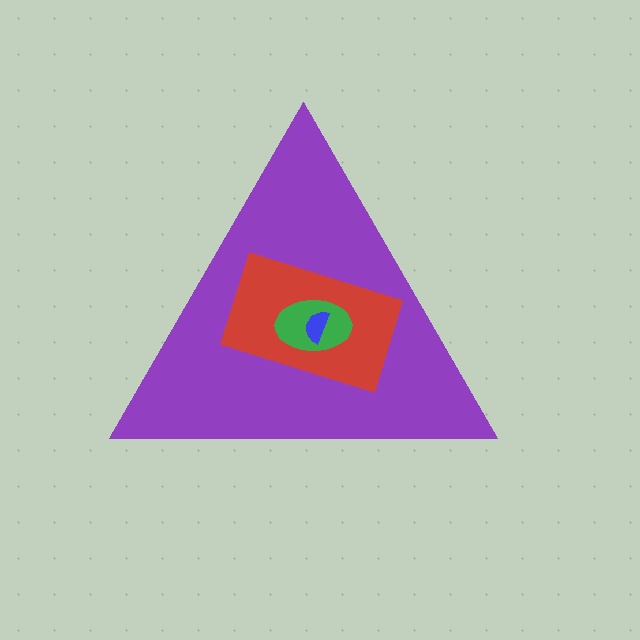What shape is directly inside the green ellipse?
The blue semicircle.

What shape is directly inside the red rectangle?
The green ellipse.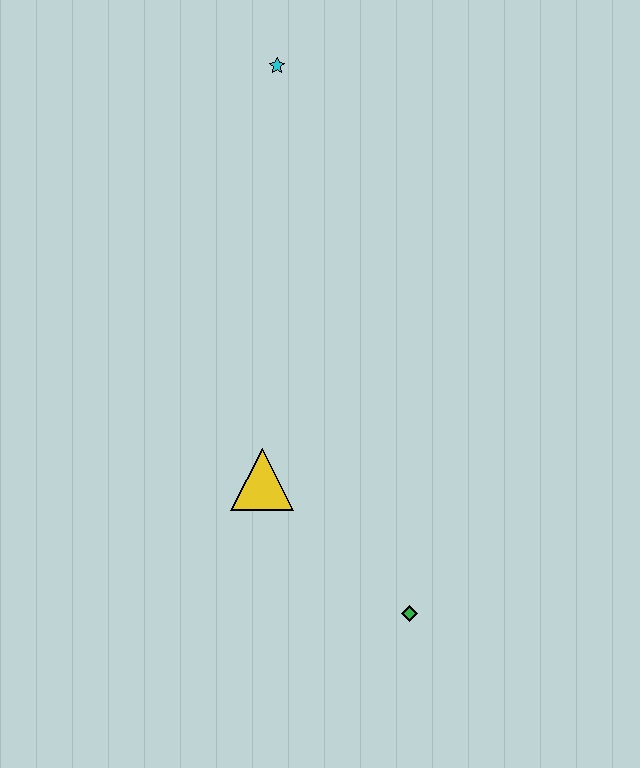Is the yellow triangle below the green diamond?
No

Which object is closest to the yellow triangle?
The green diamond is closest to the yellow triangle.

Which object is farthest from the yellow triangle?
The cyan star is farthest from the yellow triangle.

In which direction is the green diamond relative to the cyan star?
The green diamond is below the cyan star.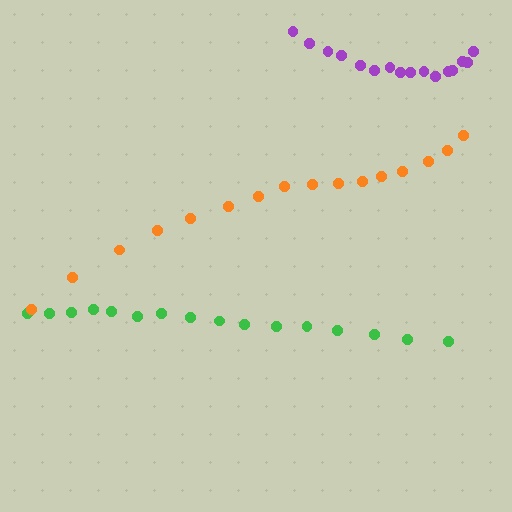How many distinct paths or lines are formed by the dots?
There are 3 distinct paths.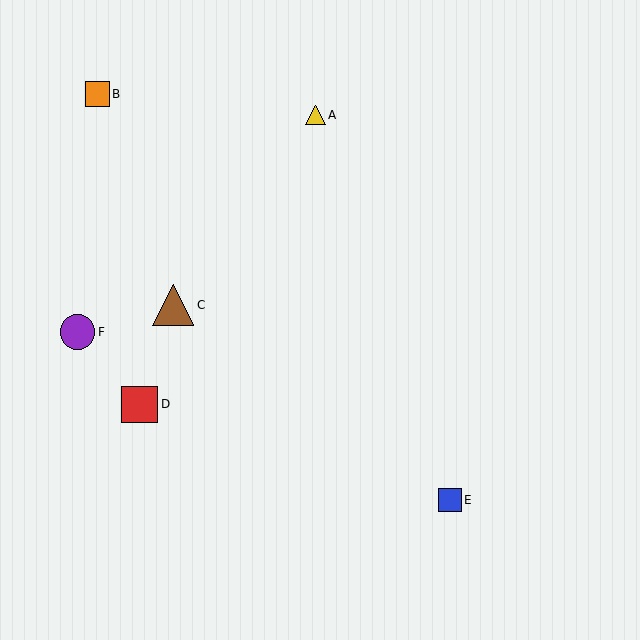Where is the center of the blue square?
The center of the blue square is at (450, 500).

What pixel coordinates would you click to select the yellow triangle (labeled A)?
Click at (315, 115) to select the yellow triangle A.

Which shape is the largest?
The brown triangle (labeled C) is the largest.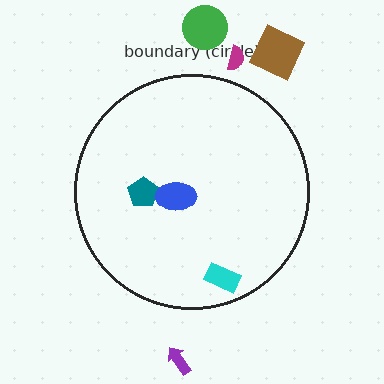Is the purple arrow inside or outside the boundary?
Outside.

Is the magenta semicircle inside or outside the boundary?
Outside.